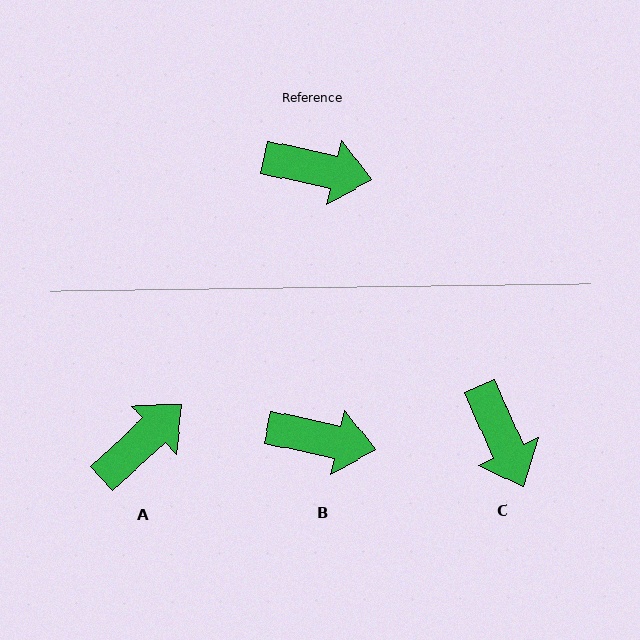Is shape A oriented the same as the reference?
No, it is off by about 54 degrees.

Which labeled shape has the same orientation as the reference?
B.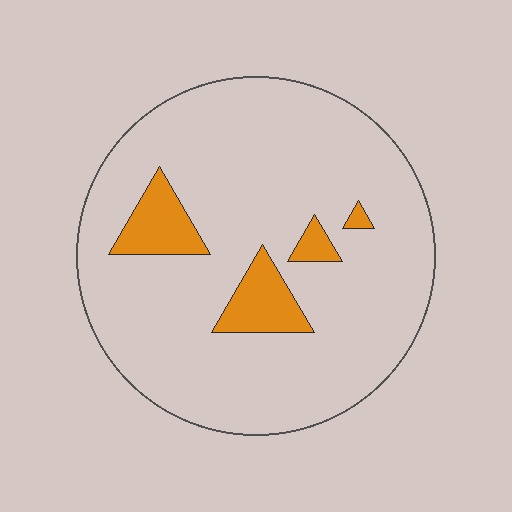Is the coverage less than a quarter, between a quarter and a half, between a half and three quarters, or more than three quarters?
Less than a quarter.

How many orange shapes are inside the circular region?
4.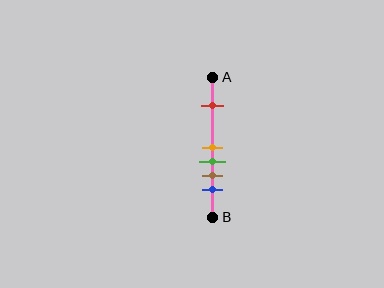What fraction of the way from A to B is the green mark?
The green mark is approximately 60% (0.6) of the way from A to B.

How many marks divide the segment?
There are 5 marks dividing the segment.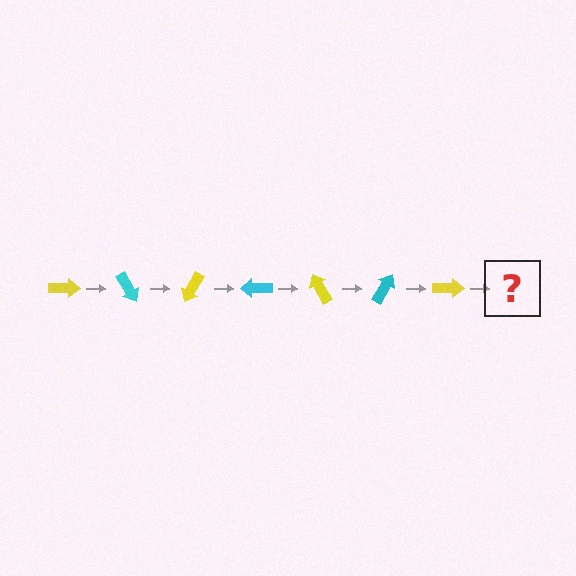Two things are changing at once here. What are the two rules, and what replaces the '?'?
The two rules are that it rotates 60 degrees each step and the color cycles through yellow and cyan. The '?' should be a cyan arrow, rotated 420 degrees from the start.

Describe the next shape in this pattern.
It should be a cyan arrow, rotated 420 degrees from the start.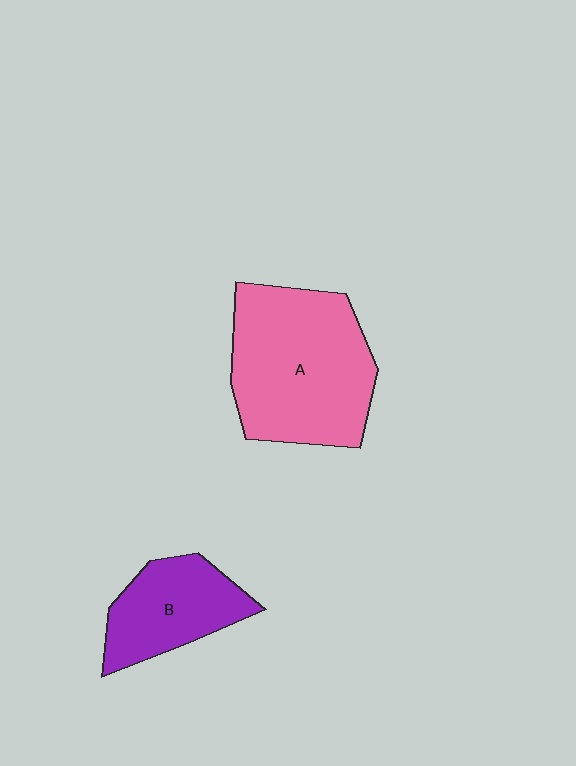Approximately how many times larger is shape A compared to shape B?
Approximately 1.8 times.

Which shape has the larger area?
Shape A (pink).